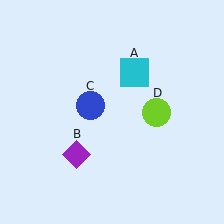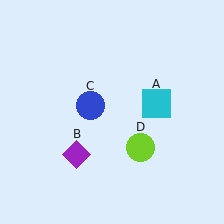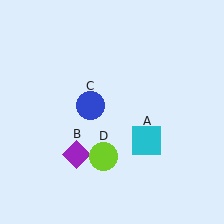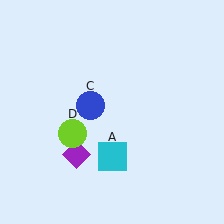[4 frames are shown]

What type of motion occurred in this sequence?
The cyan square (object A), lime circle (object D) rotated clockwise around the center of the scene.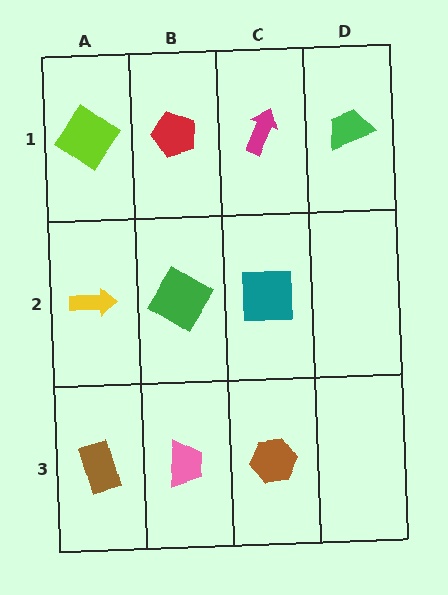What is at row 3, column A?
A brown rectangle.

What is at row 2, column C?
A teal square.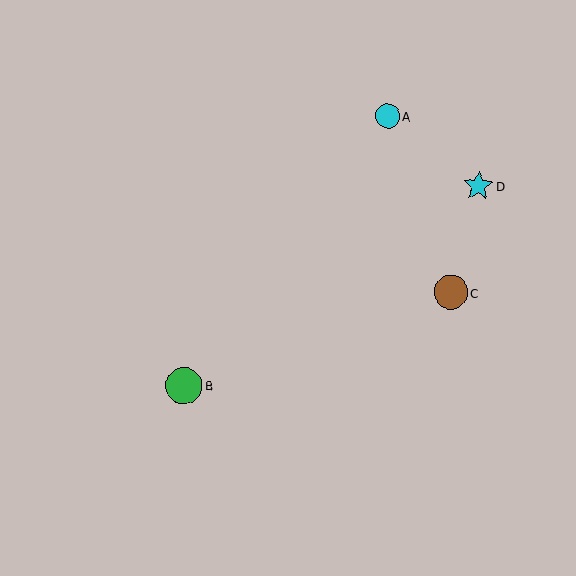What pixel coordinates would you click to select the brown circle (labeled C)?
Click at (451, 292) to select the brown circle C.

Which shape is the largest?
The green circle (labeled B) is the largest.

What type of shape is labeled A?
Shape A is a cyan circle.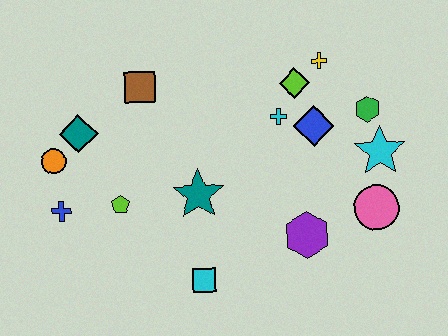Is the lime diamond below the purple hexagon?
No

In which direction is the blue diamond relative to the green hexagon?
The blue diamond is to the left of the green hexagon.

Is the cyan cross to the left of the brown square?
No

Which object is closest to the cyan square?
The teal star is closest to the cyan square.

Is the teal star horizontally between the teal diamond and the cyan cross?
Yes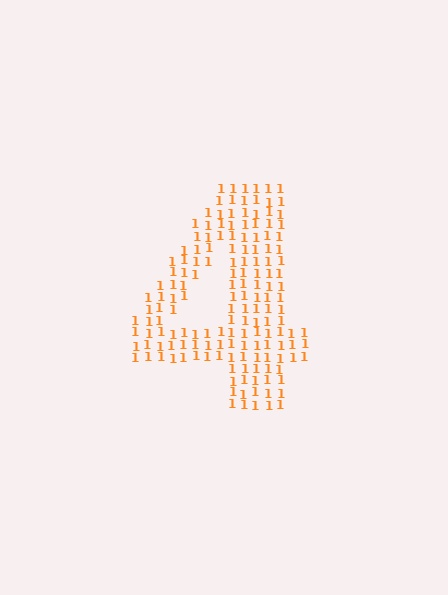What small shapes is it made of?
It is made of small digit 1's.